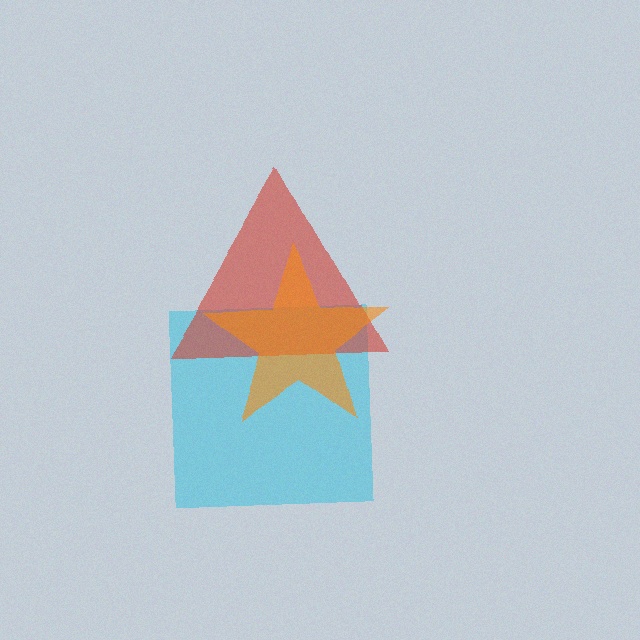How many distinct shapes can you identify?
There are 3 distinct shapes: a cyan square, a red triangle, an orange star.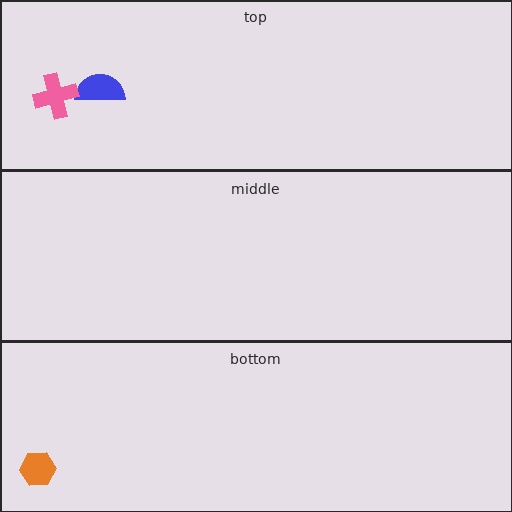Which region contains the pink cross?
The top region.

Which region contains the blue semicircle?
The top region.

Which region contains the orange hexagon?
The bottom region.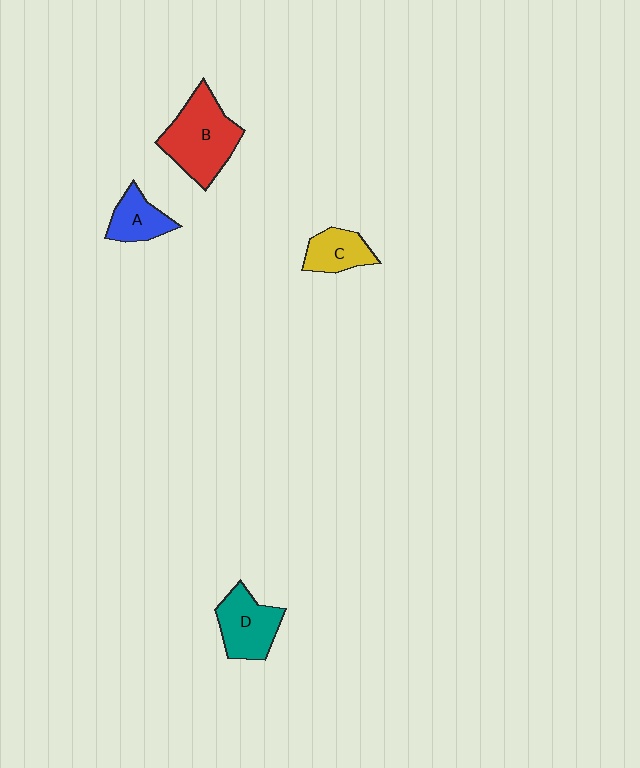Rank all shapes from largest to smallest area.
From largest to smallest: B (red), D (teal), C (yellow), A (blue).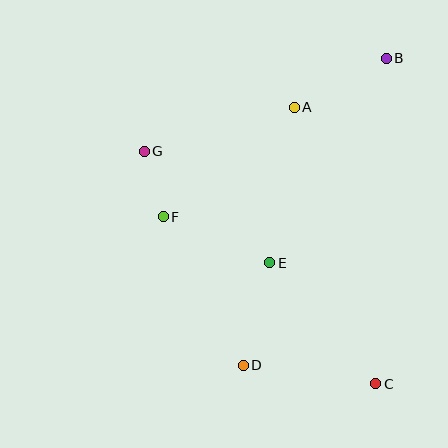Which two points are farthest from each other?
Points B and D are farthest from each other.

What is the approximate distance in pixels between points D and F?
The distance between D and F is approximately 169 pixels.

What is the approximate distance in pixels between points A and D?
The distance between A and D is approximately 263 pixels.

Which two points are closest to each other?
Points F and G are closest to each other.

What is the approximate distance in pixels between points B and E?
The distance between B and E is approximately 235 pixels.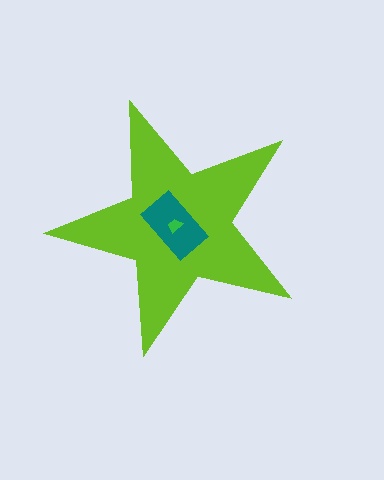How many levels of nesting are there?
3.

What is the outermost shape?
The lime star.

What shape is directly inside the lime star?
The teal rectangle.